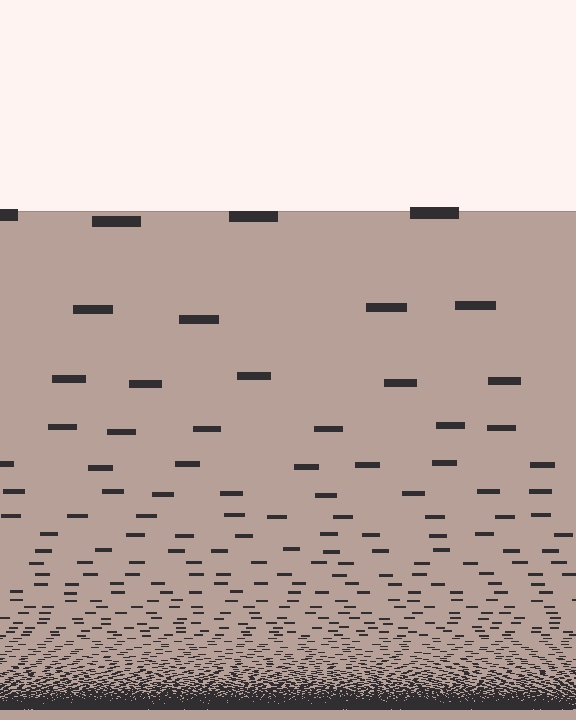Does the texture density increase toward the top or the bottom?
Density increases toward the bottom.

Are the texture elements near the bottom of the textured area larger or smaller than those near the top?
Smaller. The gradient is inverted — elements near the bottom are smaller and denser.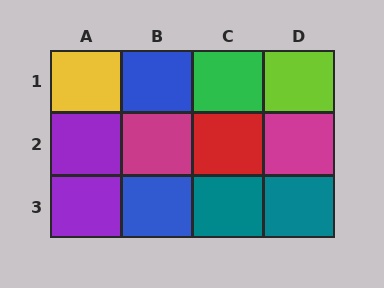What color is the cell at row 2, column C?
Red.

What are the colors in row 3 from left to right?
Purple, blue, teal, teal.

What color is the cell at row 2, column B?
Magenta.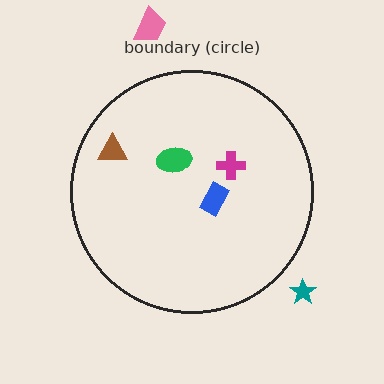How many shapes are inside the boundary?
4 inside, 2 outside.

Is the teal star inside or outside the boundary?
Outside.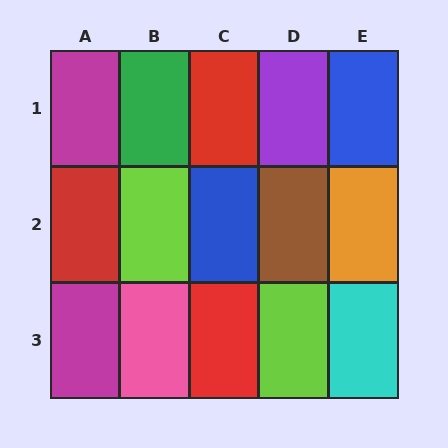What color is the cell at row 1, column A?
Magenta.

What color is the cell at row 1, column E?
Blue.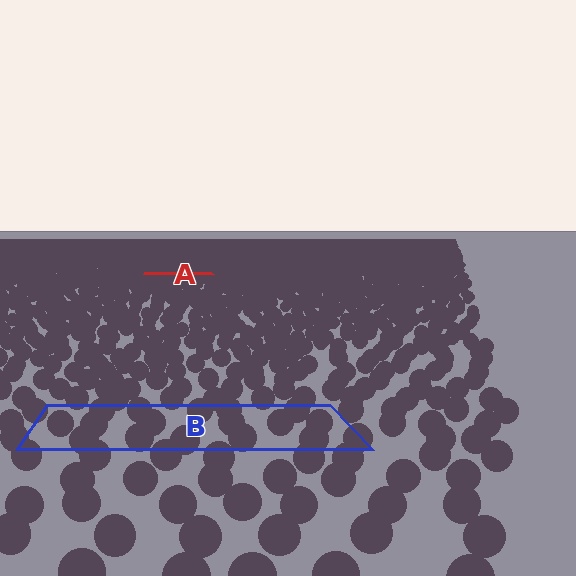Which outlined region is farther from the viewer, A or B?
Region A is farther from the viewer — the texture elements inside it appear smaller and more densely packed.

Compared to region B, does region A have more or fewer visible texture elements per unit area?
Region A has more texture elements per unit area — they are packed more densely because it is farther away.